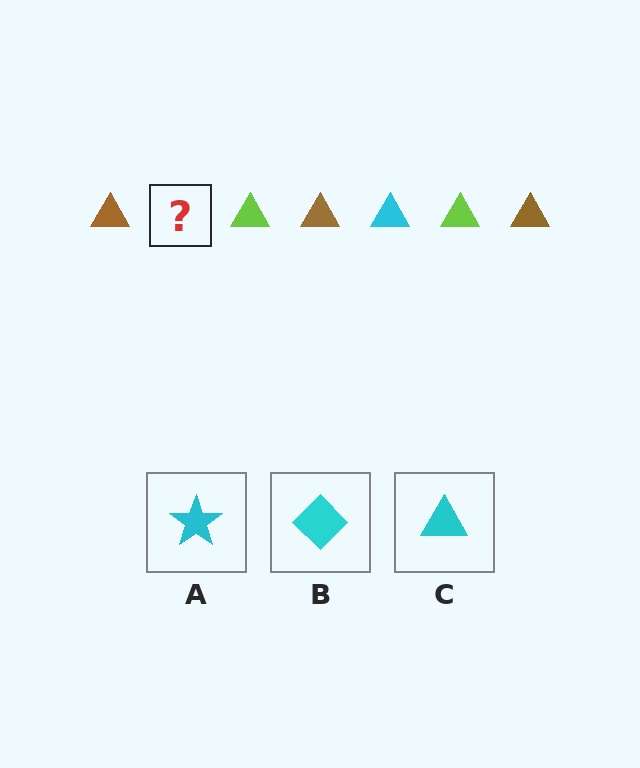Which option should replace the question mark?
Option C.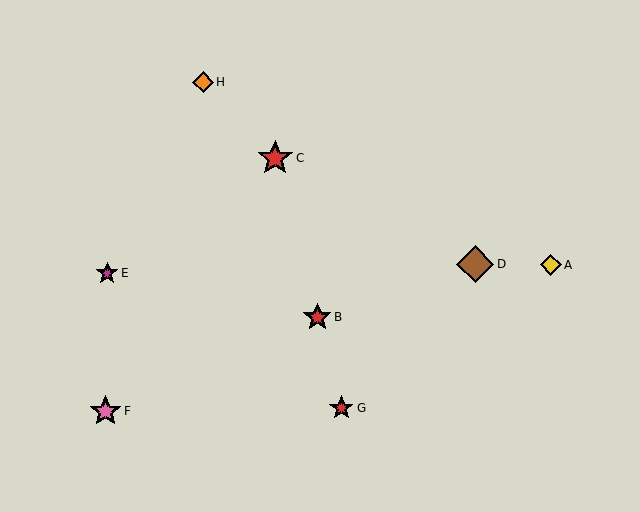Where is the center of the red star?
The center of the red star is at (275, 158).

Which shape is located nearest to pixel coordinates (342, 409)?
The red star (labeled G) at (341, 408) is nearest to that location.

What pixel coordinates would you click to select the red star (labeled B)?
Click at (317, 317) to select the red star B.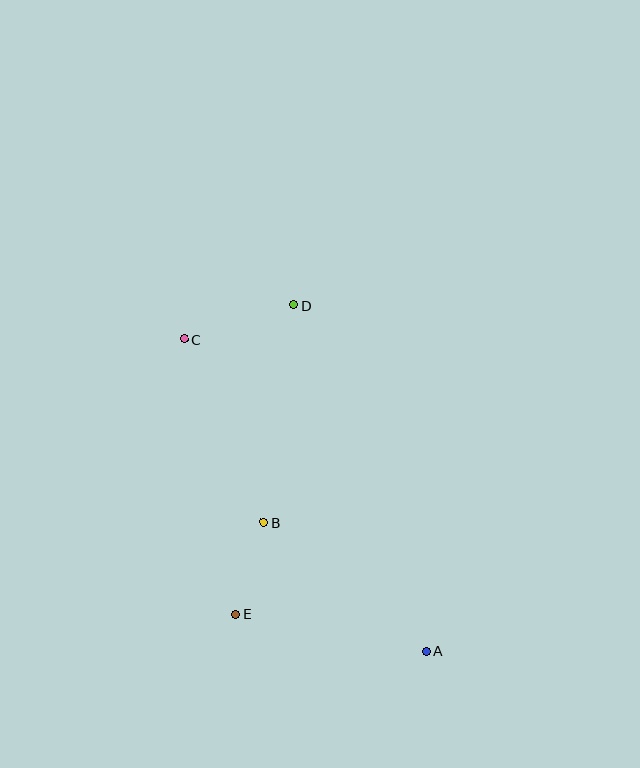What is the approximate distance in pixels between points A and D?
The distance between A and D is approximately 371 pixels.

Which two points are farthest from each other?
Points A and C are farthest from each other.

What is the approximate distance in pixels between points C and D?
The distance between C and D is approximately 114 pixels.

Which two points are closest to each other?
Points B and E are closest to each other.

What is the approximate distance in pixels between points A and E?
The distance between A and E is approximately 194 pixels.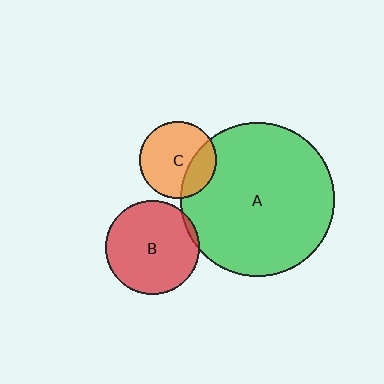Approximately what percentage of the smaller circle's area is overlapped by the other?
Approximately 25%.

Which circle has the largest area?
Circle A (green).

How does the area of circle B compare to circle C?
Approximately 1.5 times.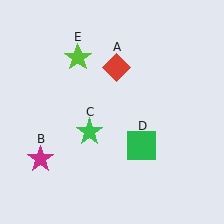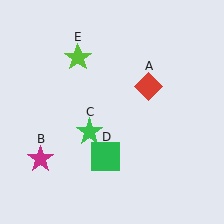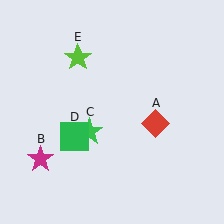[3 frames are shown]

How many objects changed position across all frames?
2 objects changed position: red diamond (object A), green square (object D).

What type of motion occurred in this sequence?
The red diamond (object A), green square (object D) rotated clockwise around the center of the scene.